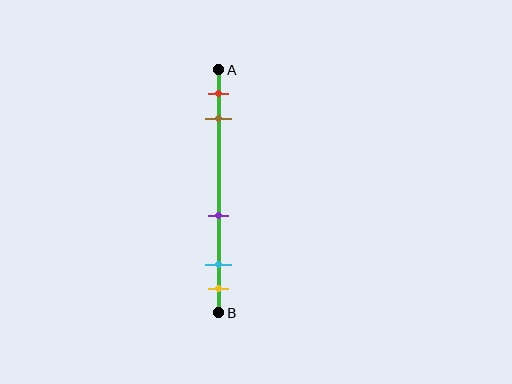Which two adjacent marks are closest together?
The cyan and yellow marks are the closest adjacent pair.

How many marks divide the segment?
There are 5 marks dividing the segment.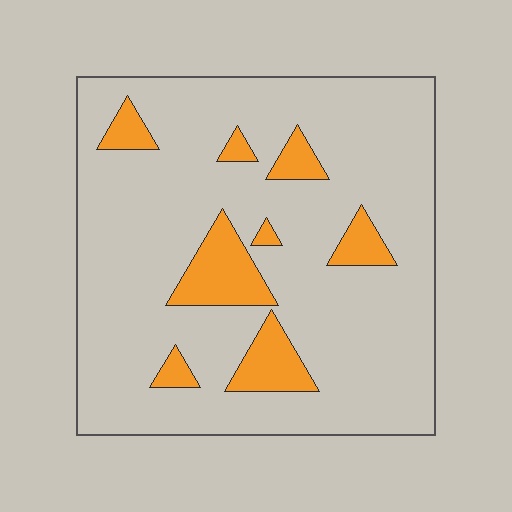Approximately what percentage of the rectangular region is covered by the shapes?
Approximately 15%.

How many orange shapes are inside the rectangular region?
8.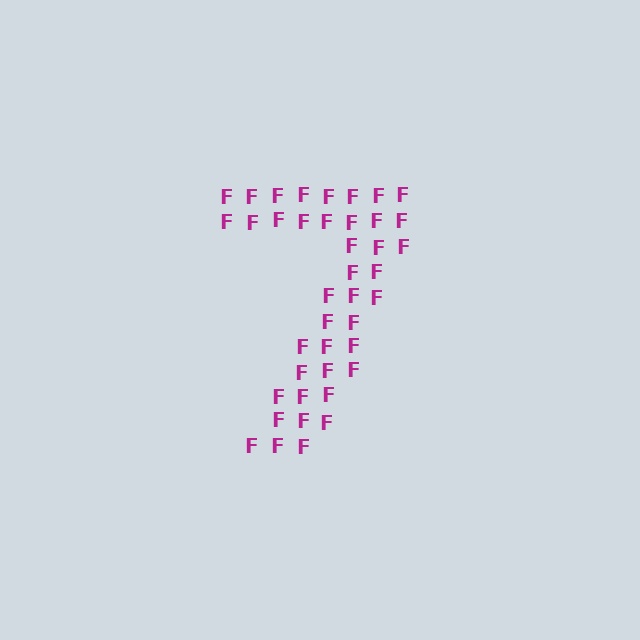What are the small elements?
The small elements are letter F's.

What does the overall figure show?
The overall figure shows the digit 7.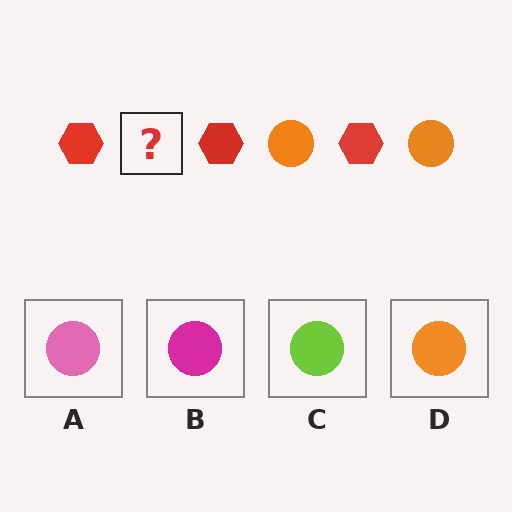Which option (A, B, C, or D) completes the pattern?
D.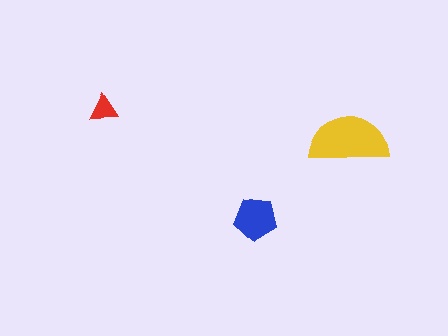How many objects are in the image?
There are 3 objects in the image.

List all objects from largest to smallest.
The yellow semicircle, the blue pentagon, the red triangle.